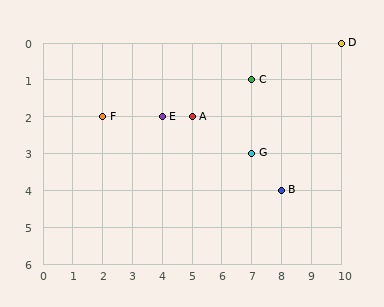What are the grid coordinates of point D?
Point D is at grid coordinates (10, 0).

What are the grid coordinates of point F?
Point F is at grid coordinates (2, 2).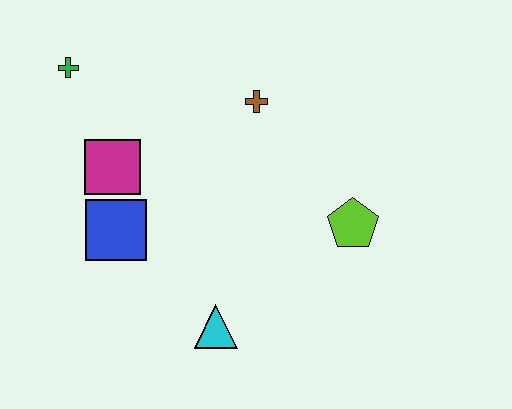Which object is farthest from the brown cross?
The cyan triangle is farthest from the brown cross.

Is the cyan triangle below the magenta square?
Yes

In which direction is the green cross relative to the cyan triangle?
The green cross is above the cyan triangle.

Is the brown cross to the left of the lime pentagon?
Yes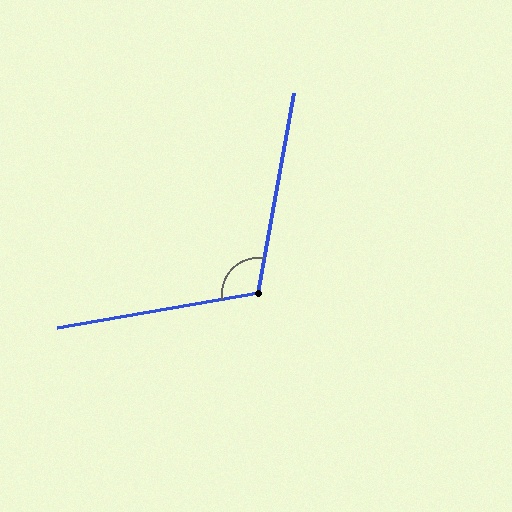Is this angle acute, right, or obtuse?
It is obtuse.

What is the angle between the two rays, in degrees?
Approximately 110 degrees.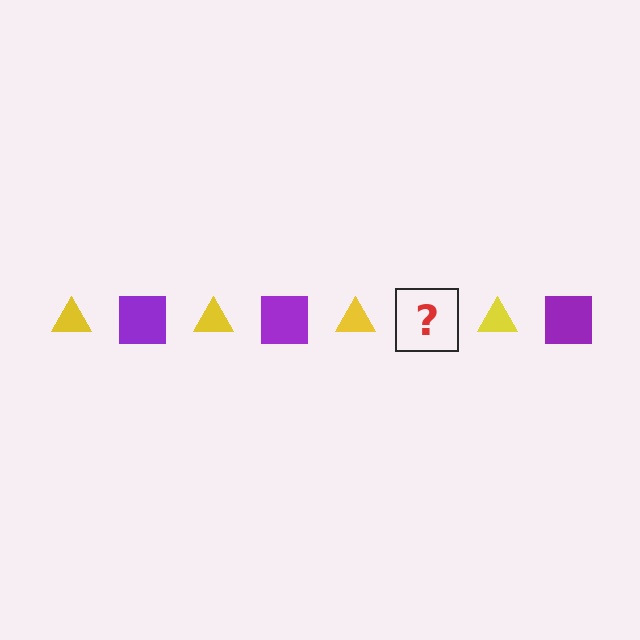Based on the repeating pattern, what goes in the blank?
The blank should be a purple square.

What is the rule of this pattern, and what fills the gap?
The rule is that the pattern alternates between yellow triangle and purple square. The gap should be filled with a purple square.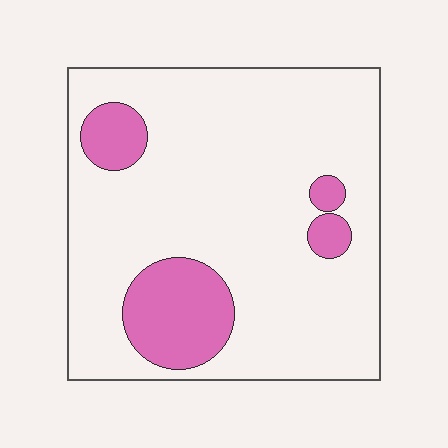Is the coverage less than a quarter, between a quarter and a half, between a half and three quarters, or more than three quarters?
Less than a quarter.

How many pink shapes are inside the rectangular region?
4.